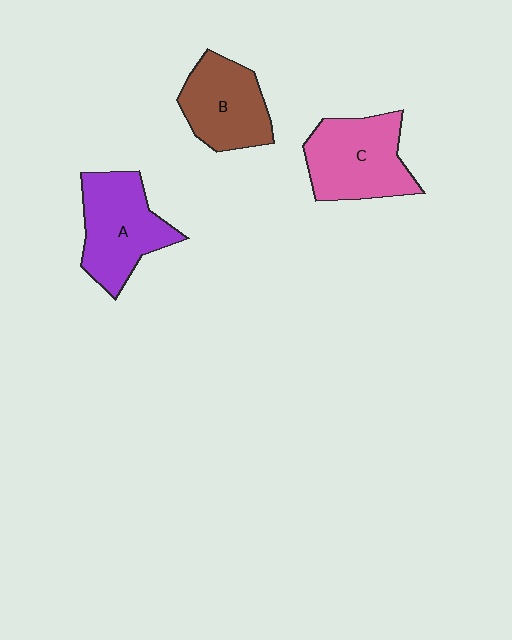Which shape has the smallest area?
Shape B (brown).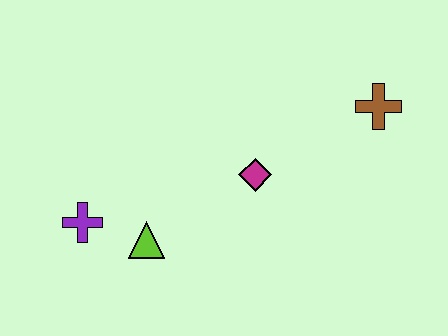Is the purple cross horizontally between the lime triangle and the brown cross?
No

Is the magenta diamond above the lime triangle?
Yes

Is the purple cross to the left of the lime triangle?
Yes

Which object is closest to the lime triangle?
The purple cross is closest to the lime triangle.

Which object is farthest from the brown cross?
The purple cross is farthest from the brown cross.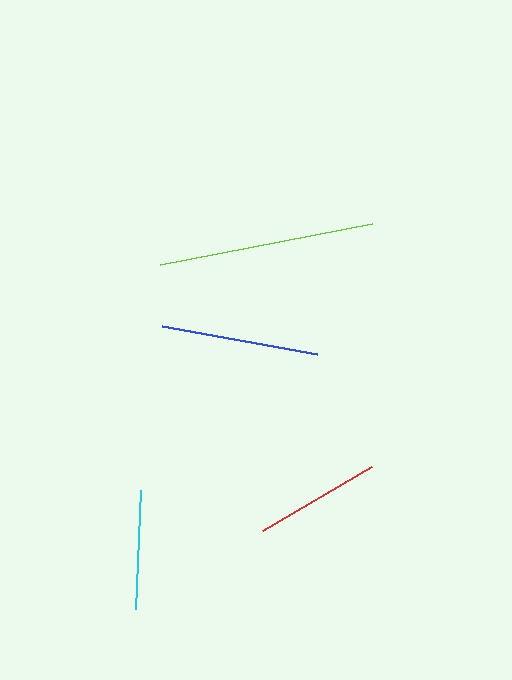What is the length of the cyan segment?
The cyan segment is approximately 119 pixels long.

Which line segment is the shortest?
The cyan line is the shortest at approximately 119 pixels.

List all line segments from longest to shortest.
From longest to shortest: lime, blue, red, cyan.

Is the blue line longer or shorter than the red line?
The blue line is longer than the red line.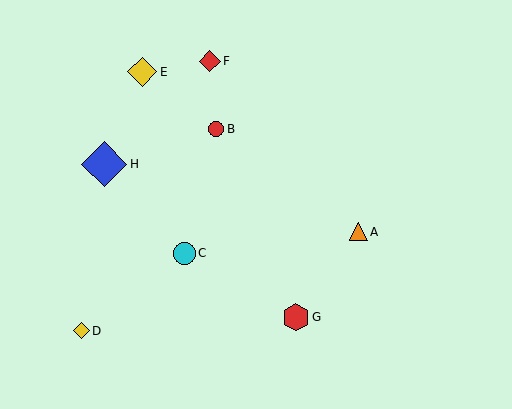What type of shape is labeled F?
Shape F is a red diamond.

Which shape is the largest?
The blue diamond (labeled H) is the largest.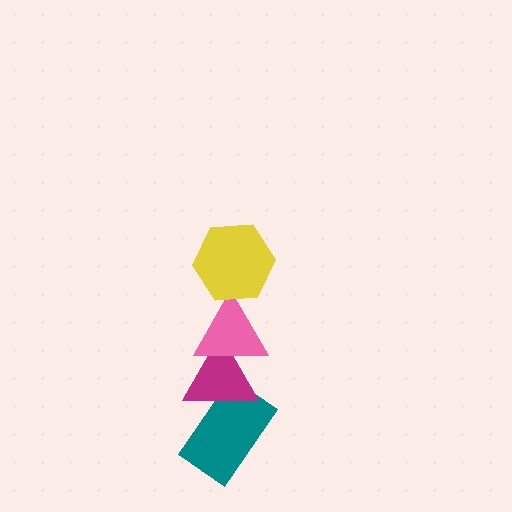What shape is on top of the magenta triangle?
The pink triangle is on top of the magenta triangle.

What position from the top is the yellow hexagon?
The yellow hexagon is 1st from the top.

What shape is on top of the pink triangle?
The yellow hexagon is on top of the pink triangle.